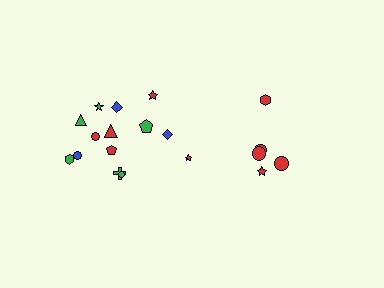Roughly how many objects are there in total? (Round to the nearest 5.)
Roughly 20 objects in total.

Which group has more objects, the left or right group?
The left group.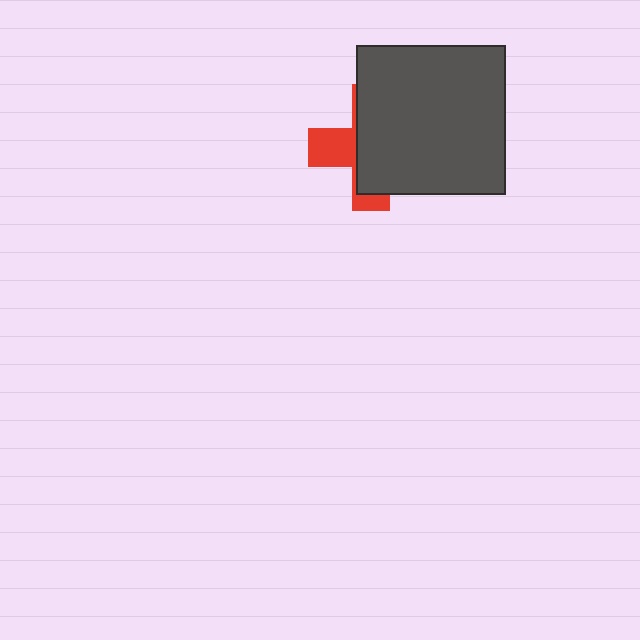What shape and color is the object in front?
The object in front is a dark gray square.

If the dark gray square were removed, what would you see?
You would see the complete red cross.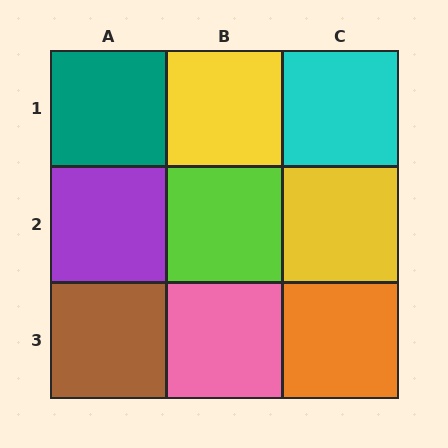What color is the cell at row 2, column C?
Yellow.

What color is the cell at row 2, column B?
Lime.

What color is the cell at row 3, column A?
Brown.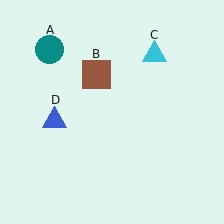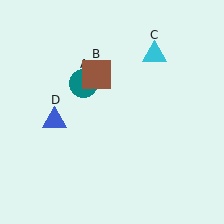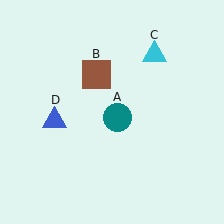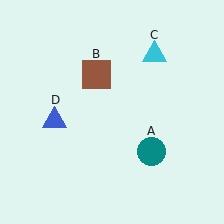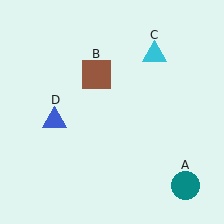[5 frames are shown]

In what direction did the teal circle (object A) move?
The teal circle (object A) moved down and to the right.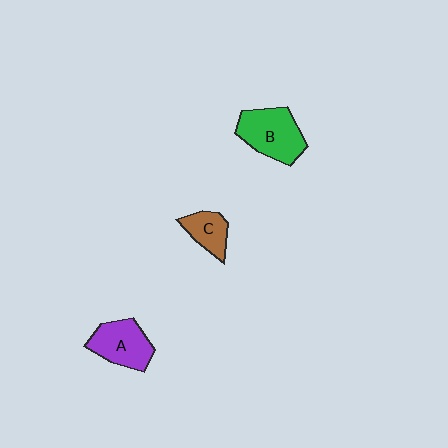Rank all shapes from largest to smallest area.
From largest to smallest: B (green), A (purple), C (brown).